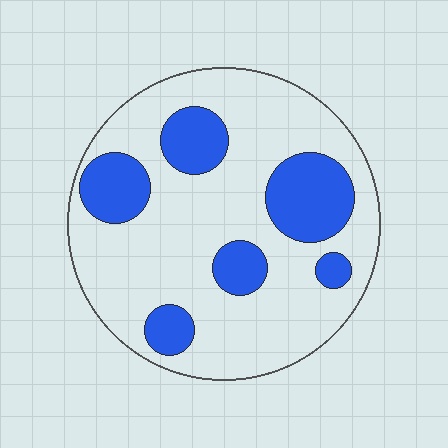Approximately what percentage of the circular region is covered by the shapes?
Approximately 25%.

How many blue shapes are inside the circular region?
6.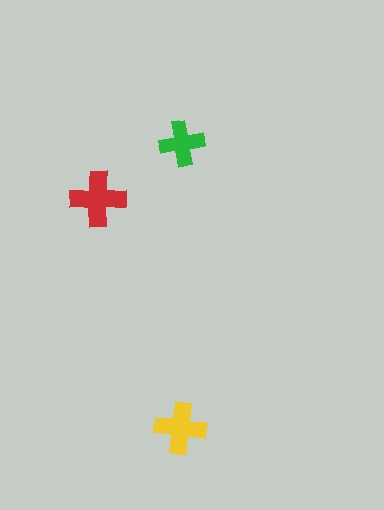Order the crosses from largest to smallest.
the red one, the yellow one, the green one.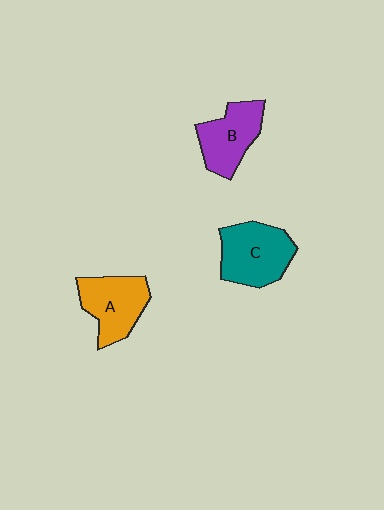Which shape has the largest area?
Shape C (teal).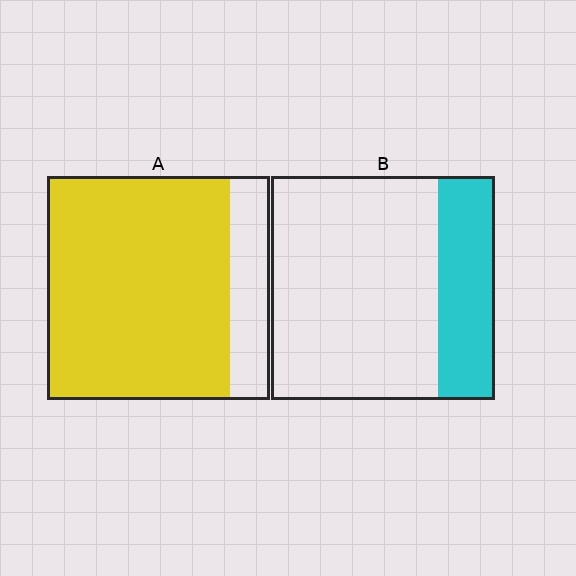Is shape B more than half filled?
No.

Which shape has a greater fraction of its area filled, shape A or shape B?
Shape A.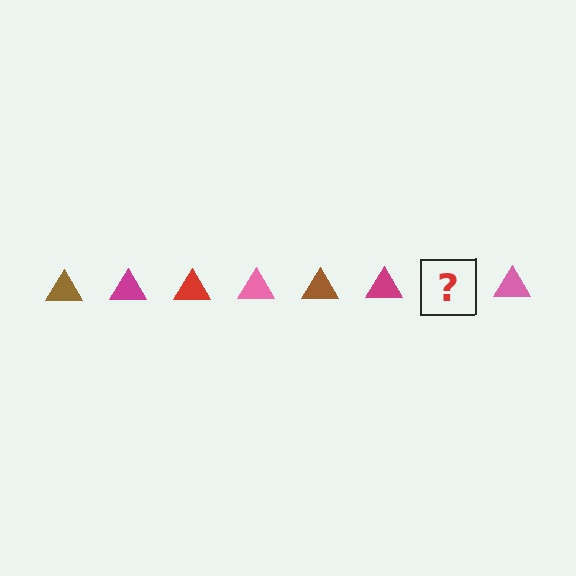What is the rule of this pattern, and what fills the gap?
The rule is that the pattern cycles through brown, magenta, red, pink triangles. The gap should be filled with a red triangle.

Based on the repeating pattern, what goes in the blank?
The blank should be a red triangle.